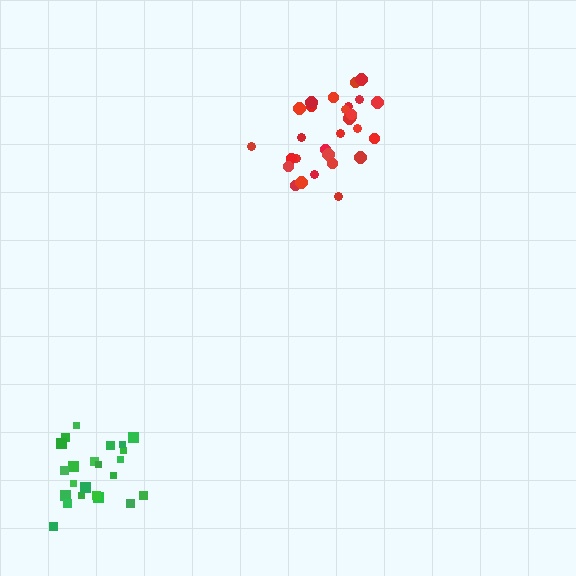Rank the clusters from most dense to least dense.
green, red.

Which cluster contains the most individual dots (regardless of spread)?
Red (29).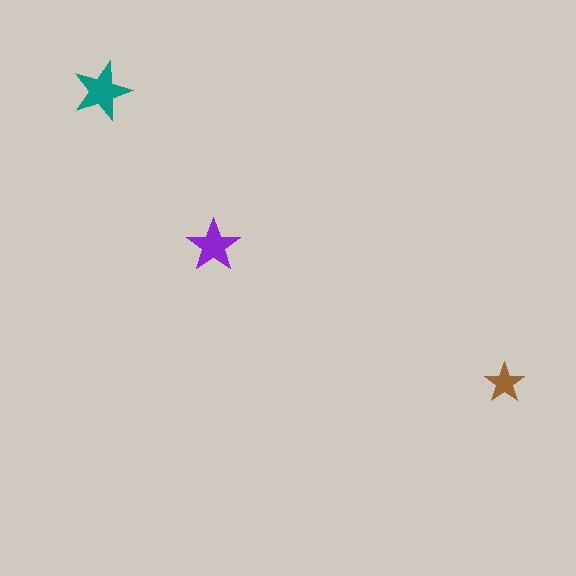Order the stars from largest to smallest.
the teal one, the purple one, the brown one.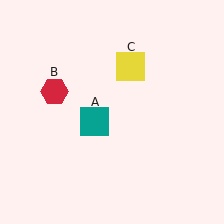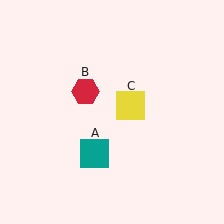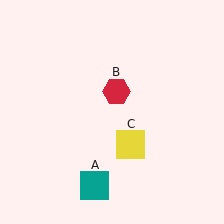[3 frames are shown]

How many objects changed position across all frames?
3 objects changed position: teal square (object A), red hexagon (object B), yellow square (object C).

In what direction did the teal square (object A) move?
The teal square (object A) moved down.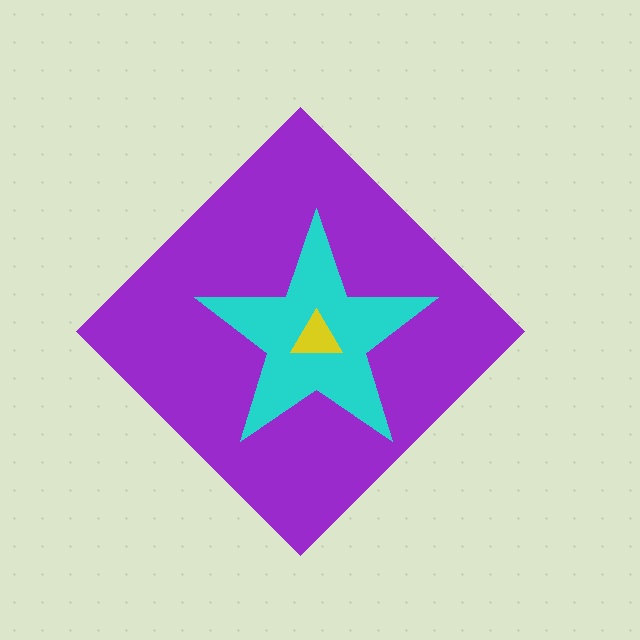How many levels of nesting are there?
3.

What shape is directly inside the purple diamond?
The cyan star.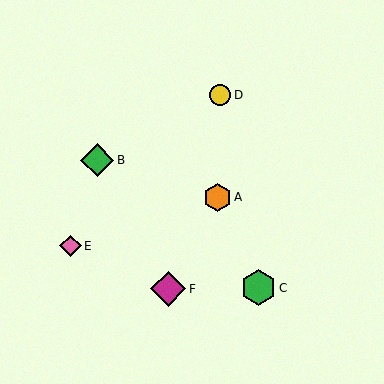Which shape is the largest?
The green hexagon (labeled C) is the largest.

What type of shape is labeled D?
Shape D is a yellow circle.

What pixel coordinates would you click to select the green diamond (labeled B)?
Click at (97, 161) to select the green diamond B.